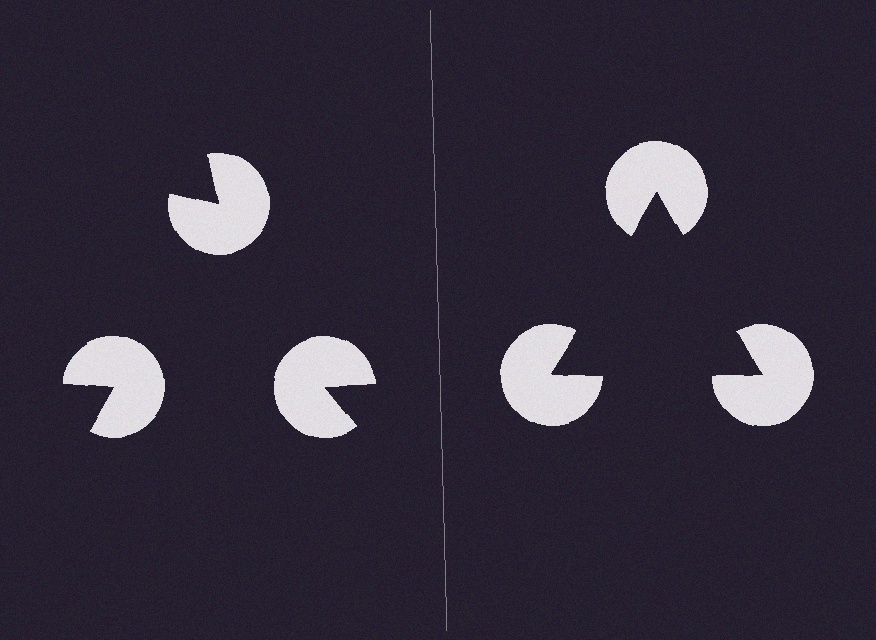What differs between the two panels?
The pac-man discs are positioned identically on both sides; only the wedge orientations differ. On the right they align to a triangle; on the left they are misaligned.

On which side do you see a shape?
An illusory triangle appears on the right side. On the left side the wedge cuts are rotated, so no coherent shape forms.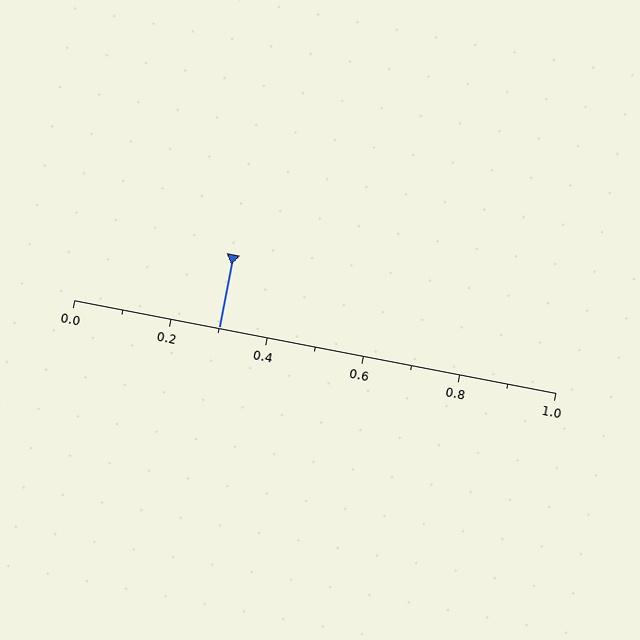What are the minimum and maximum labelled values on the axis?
The axis runs from 0.0 to 1.0.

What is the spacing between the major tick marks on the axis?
The major ticks are spaced 0.2 apart.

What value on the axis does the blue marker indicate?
The marker indicates approximately 0.3.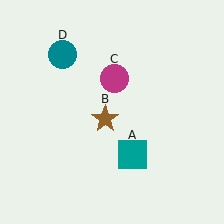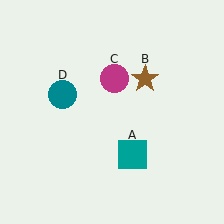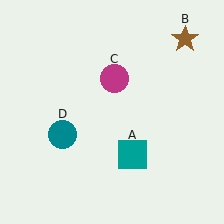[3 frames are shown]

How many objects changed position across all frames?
2 objects changed position: brown star (object B), teal circle (object D).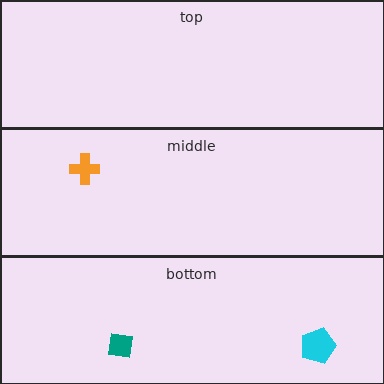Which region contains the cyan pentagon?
The bottom region.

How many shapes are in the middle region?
1.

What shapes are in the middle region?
The orange cross.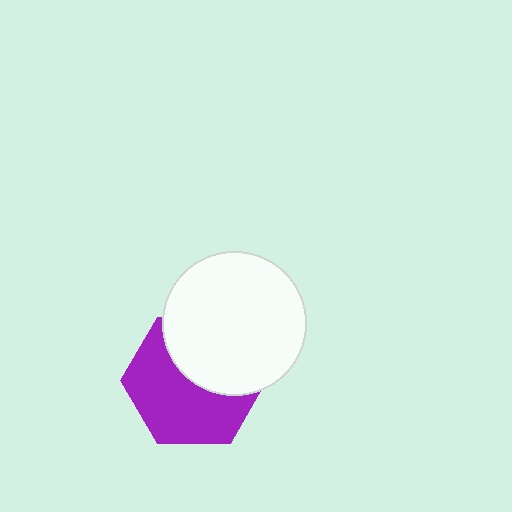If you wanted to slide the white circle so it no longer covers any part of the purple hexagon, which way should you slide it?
Slide it up — that is the most direct way to separate the two shapes.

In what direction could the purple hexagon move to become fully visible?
The purple hexagon could move down. That would shift it out from behind the white circle entirely.